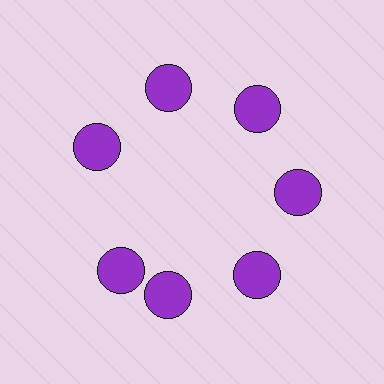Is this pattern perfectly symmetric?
No. The 7 purple circles are arranged in a ring, but one element near the 8 o'clock position is rotated out of alignment along the ring, breaking the 7-fold rotational symmetry.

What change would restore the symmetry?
The symmetry would be restored by rotating it back into even spacing with its neighbors so that all 7 circles sit at equal angles and equal distance from the center.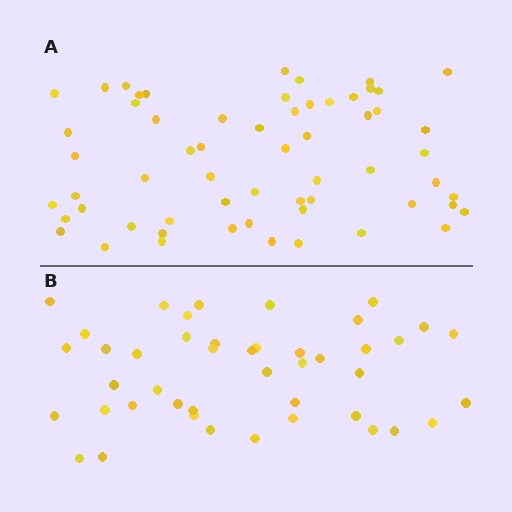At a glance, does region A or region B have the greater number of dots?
Region A (the top region) has more dots.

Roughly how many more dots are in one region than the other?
Region A has approximately 15 more dots than region B.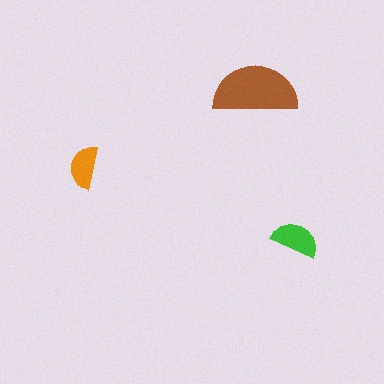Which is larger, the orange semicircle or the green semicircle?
The green one.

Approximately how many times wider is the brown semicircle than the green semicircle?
About 2 times wider.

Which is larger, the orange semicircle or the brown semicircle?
The brown one.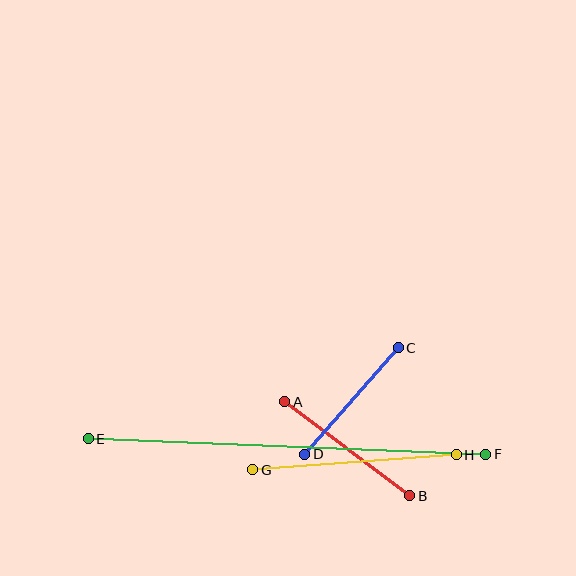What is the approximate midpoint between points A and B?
The midpoint is at approximately (347, 449) pixels.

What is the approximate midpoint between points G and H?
The midpoint is at approximately (354, 462) pixels.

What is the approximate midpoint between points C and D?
The midpoint is at approximately (351, 401) pixels.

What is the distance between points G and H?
The distance is approximately 204 pixels.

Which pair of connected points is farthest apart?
Points E and F are farthest apart.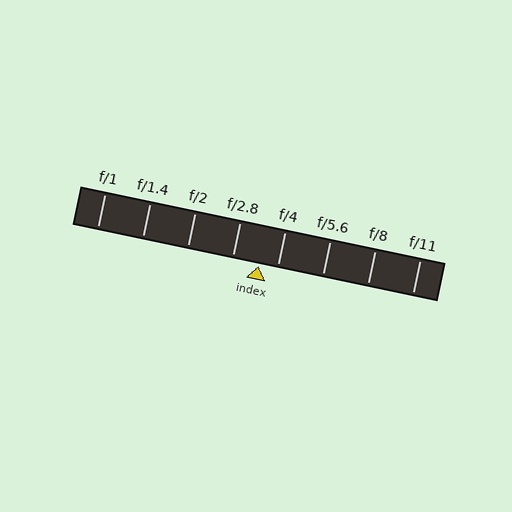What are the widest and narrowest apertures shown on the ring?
The widest aperture shown is f/1 and the narrowest is f/11.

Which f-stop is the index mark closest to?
The index mark is closest to f/4.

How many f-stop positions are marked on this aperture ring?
There are 8 f-stop positions marked.